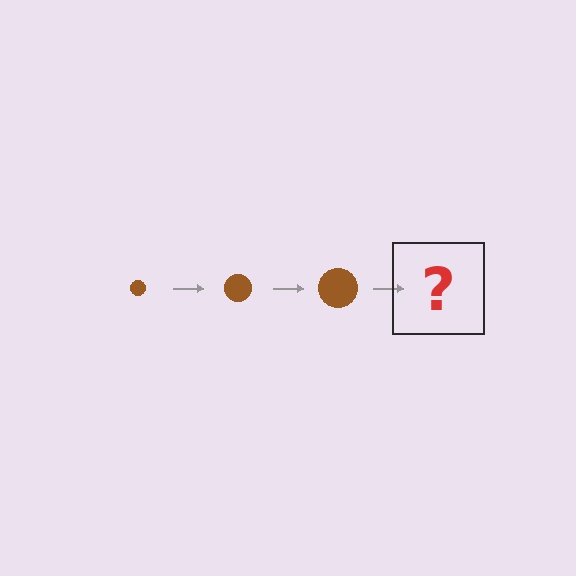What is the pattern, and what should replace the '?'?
The pattern is that the circle gets progressively larger each step. The '?' should be a brown circle, larger than the previous one.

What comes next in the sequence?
The next element should be a brown circle, larger than the previous one.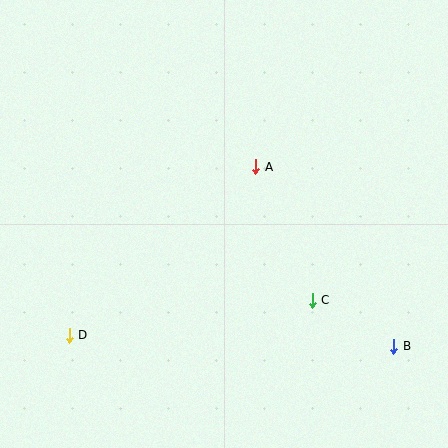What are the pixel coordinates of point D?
Point D is at (69, 335).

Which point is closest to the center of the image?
Point A at (256, 167) is closest to the center.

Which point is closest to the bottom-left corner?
Point D is closest to the bottom-left corner.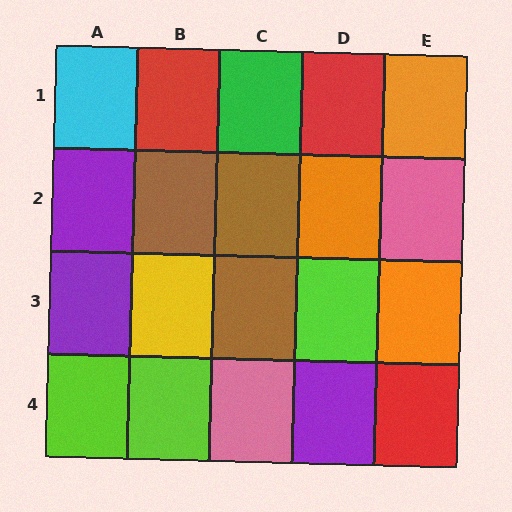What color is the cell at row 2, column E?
Pink.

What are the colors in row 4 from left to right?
Lime, lime, pink, purple, red.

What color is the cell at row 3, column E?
Orange.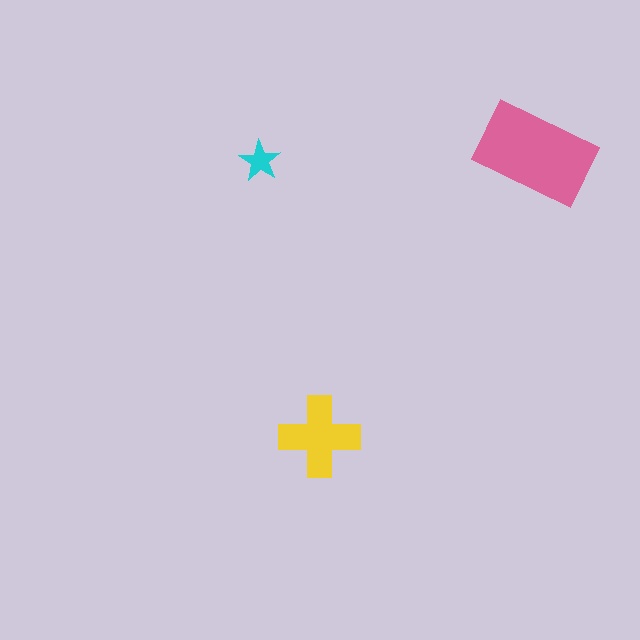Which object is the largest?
The pink rectangle.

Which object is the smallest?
The cyan star.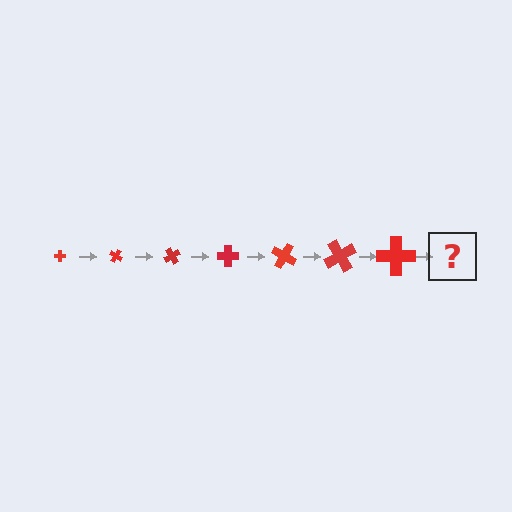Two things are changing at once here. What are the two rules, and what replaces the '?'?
The two rules are that the cross grows larger each step and it rotates 30 degrees each step. The '?' should be a cross, larger than the previous one and rotated 210 degrees from the start.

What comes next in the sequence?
The next element should be a cross, larger than the previous one and rotated 210 degrees from the start.